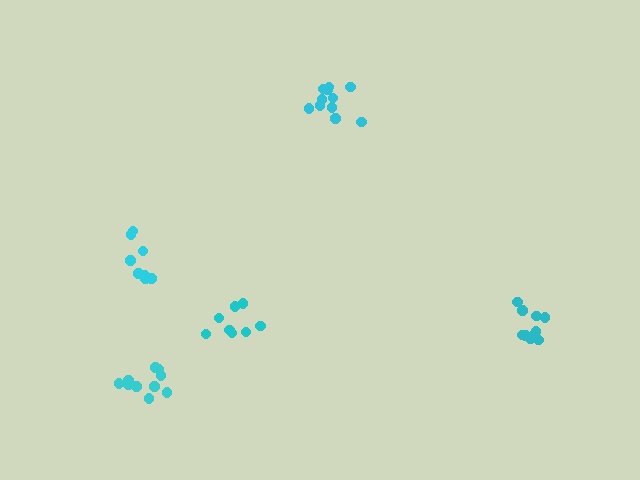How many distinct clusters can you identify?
There are 5 distinct clusters.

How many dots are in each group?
Group 1: 8 dots, Group 2: 8 dots, Group 3: 10 dots, Group 4: 10 dots, Group 5: 11 dots (47 total).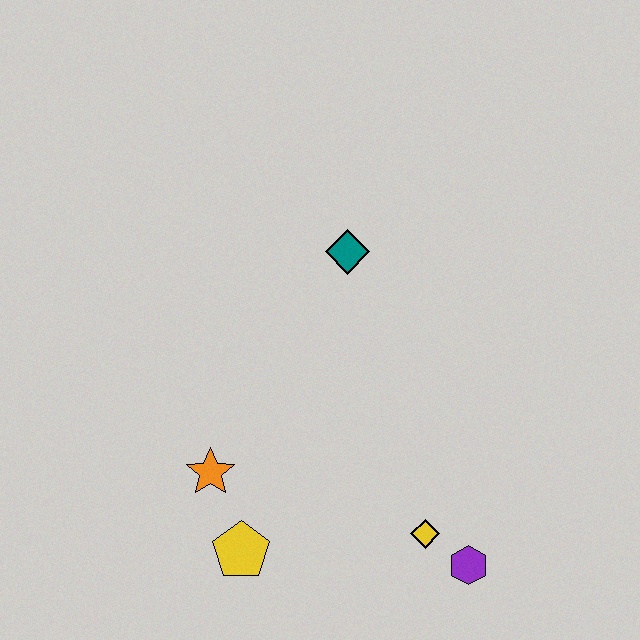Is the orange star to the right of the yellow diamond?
No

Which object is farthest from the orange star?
The purple hexagon is farthest from the orange star.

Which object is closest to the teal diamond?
The orange star is closest to the teal diamond.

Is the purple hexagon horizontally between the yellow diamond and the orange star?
No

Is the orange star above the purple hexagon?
Yes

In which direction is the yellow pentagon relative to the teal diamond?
The yellow pentagon is below the teal diamond.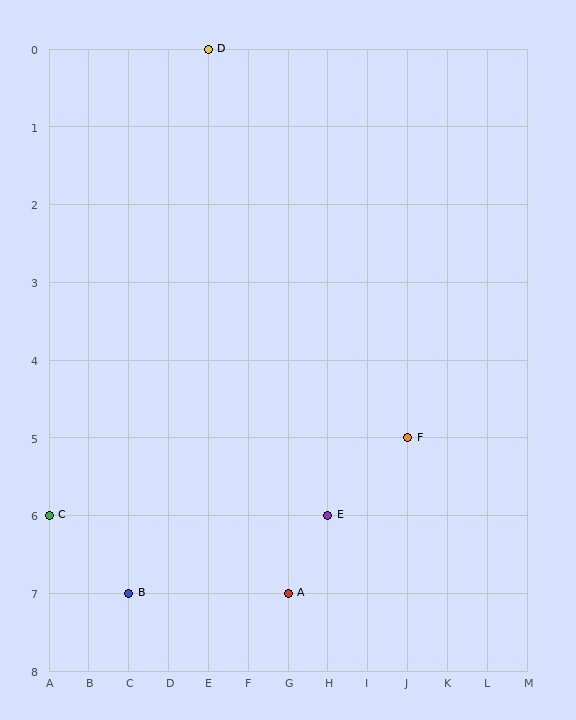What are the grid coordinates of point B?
Point B is at grid coordinates (C, 7).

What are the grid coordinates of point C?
Point C is at grid coordinates (A, 6).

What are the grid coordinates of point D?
Point D is at grid coordinates (E, 0).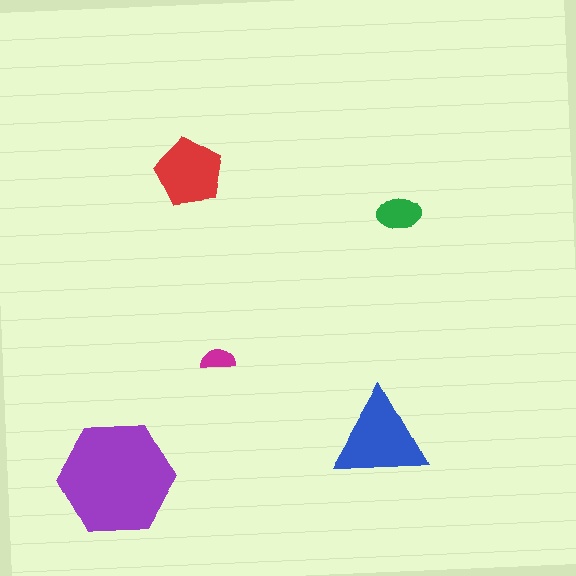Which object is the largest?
The purple hexagon.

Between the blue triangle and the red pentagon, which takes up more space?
The blue triangle.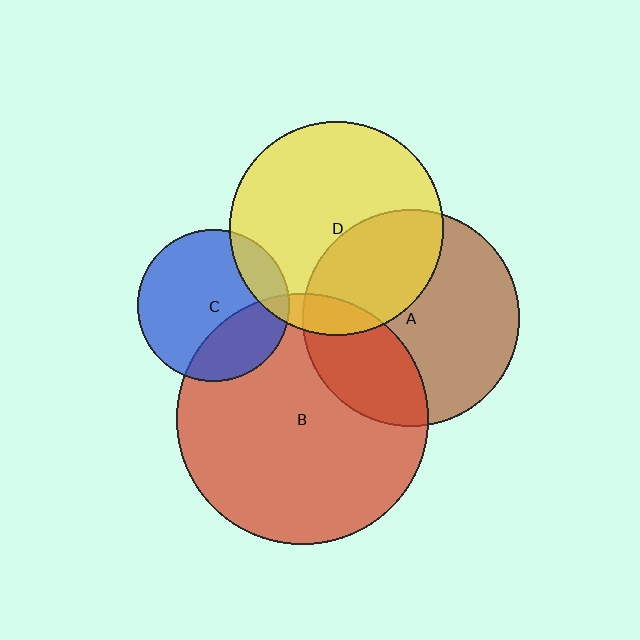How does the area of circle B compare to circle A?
Approximately 1.3 times.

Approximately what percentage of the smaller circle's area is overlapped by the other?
Approximately 10%.